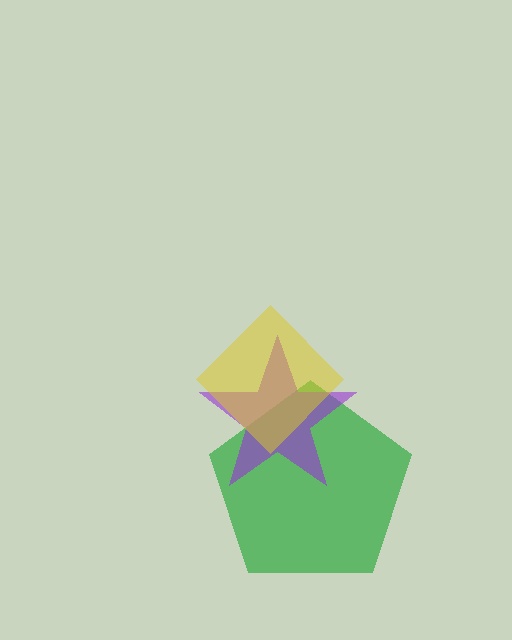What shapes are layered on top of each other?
The layered shapes are: a green pentagon, a purple star, a yellow diamond.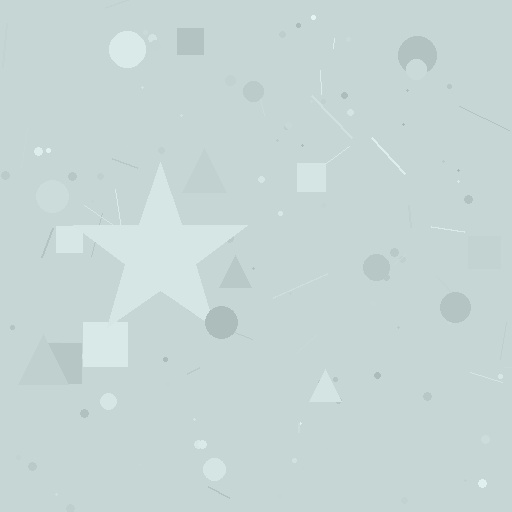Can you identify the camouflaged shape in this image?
The camouflaged shape is a star.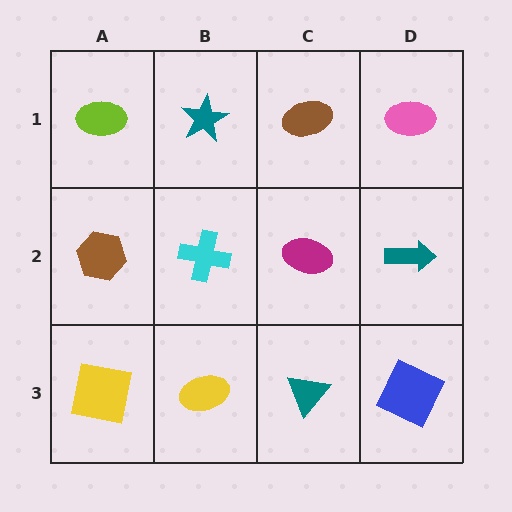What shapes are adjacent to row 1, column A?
A brown hexagon (row 2, column A), a teal star (row 1, column B).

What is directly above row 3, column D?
A teal arrow.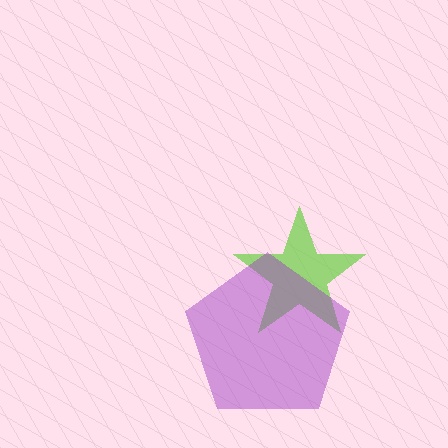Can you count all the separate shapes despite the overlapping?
Yes, there are 2 separate shapes.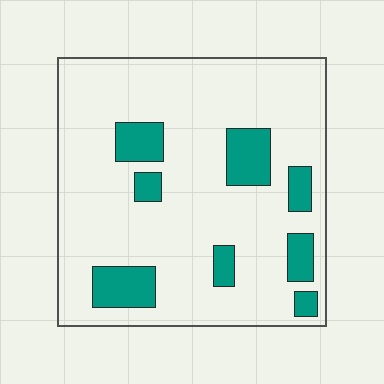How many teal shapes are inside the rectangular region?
8.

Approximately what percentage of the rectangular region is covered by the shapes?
Approximately 15%.